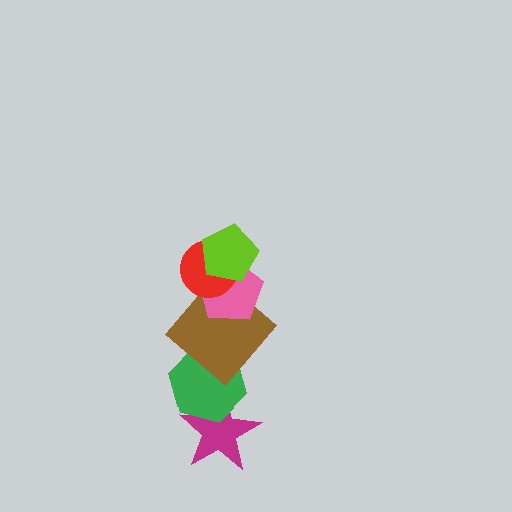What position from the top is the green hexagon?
The green hexagon is 5th from the top.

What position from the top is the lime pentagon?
The lime pentagon is 1st from the top.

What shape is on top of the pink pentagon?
The red circle is on top of the pink pentagon.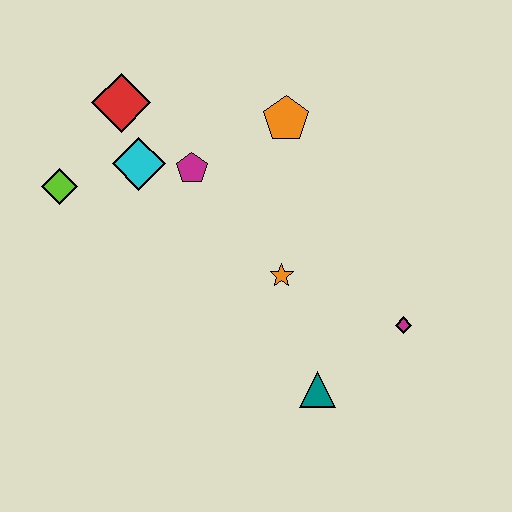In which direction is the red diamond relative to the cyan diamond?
The red diamond is above the cyan diamond.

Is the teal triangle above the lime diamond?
No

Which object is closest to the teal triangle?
The magenta diamond is closest to the teal triangle.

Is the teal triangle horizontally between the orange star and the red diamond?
No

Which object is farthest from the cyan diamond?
The magenta diamond is farthest from the cyan diamond.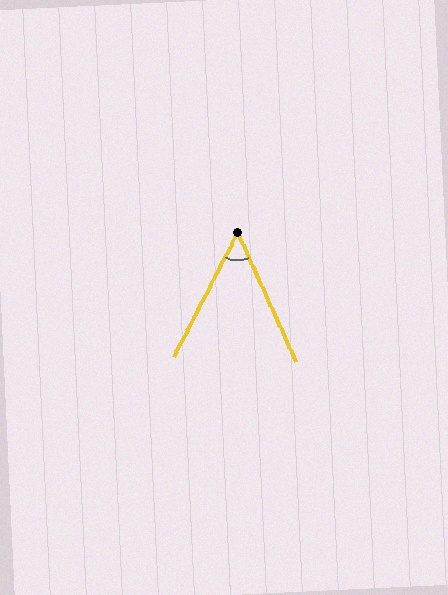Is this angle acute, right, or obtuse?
It is acute.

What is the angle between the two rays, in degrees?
Approximately 51 degrees.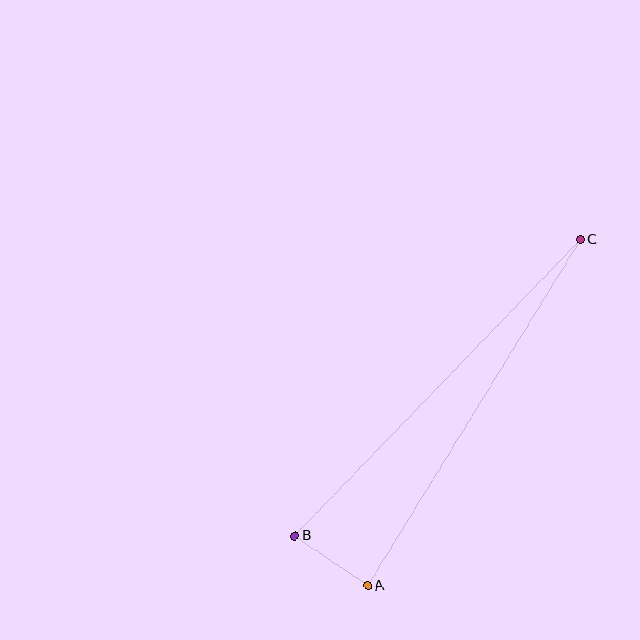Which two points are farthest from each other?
Points B and C are farthest from each other.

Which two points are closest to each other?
Points A and B are closest to each other.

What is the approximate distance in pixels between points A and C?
The distance between A and C is approximately 407 pixels.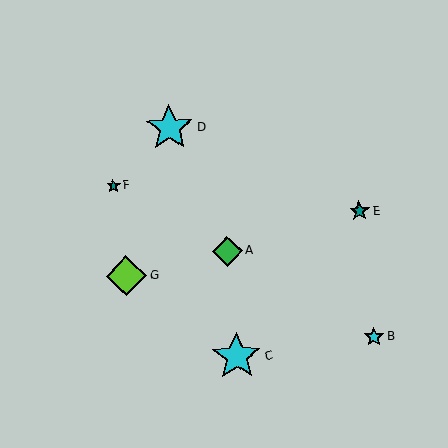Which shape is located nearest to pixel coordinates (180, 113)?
The cyan star (labeled D) at (170, 128) is nearest to that location.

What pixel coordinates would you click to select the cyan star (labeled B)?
Click at (374, 337) to select the cyan star B.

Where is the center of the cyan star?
The center of the cyan star is at (374, 337).